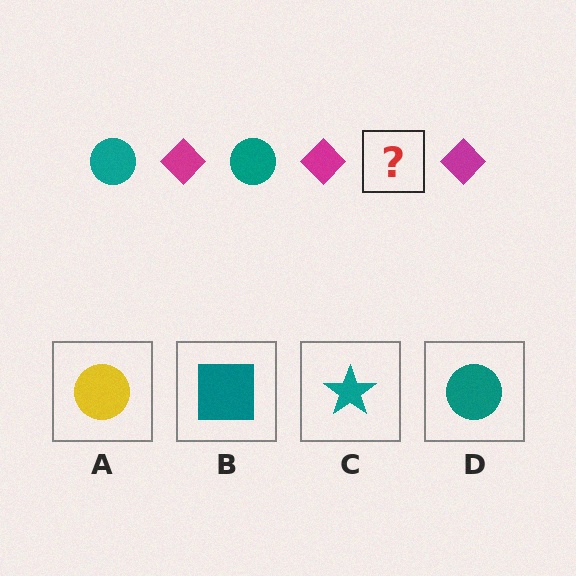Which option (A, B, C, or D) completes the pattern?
D.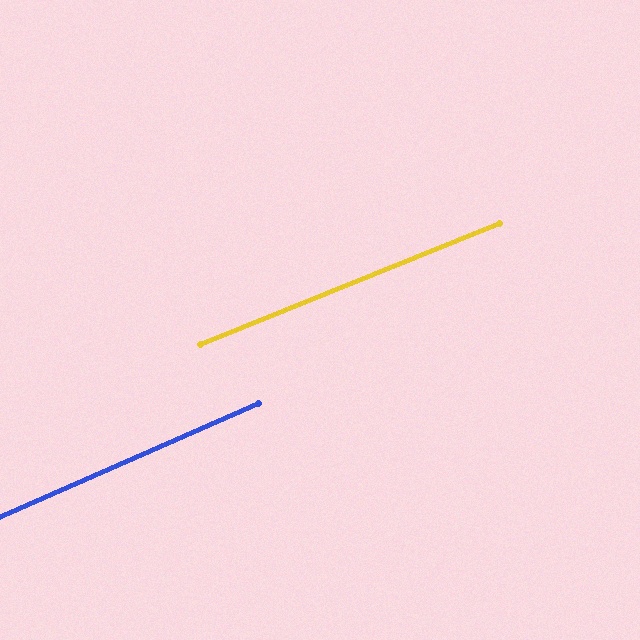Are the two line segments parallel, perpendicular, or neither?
Parallel — their directions differ by only 1.7°.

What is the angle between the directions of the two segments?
Approximately 2 degrees.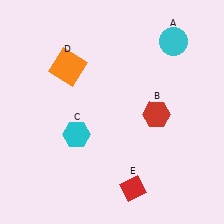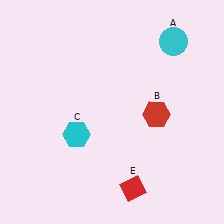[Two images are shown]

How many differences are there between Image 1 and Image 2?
There is 1 difference between the two images.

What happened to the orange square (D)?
The orange square (D) was removed in Image 2. It was in the top-left area of Image 1.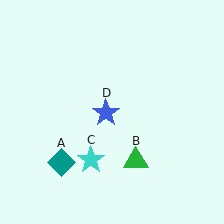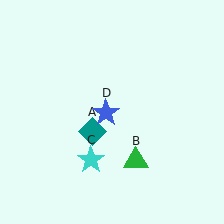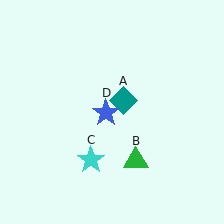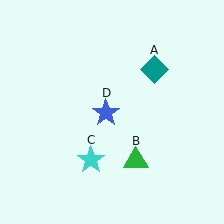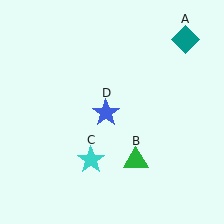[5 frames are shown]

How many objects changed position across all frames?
1 object changed position: teal diamond (object A).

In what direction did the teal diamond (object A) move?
The teal diamond (object A) moved up and to the right.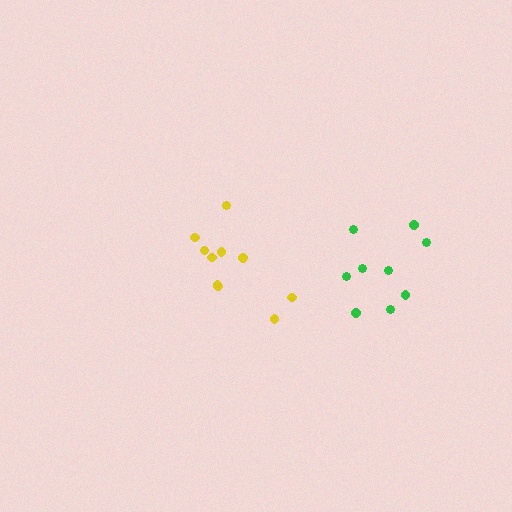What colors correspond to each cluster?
The clusters are colored: green, yellow.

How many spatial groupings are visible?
There are 2 spatial groupings.